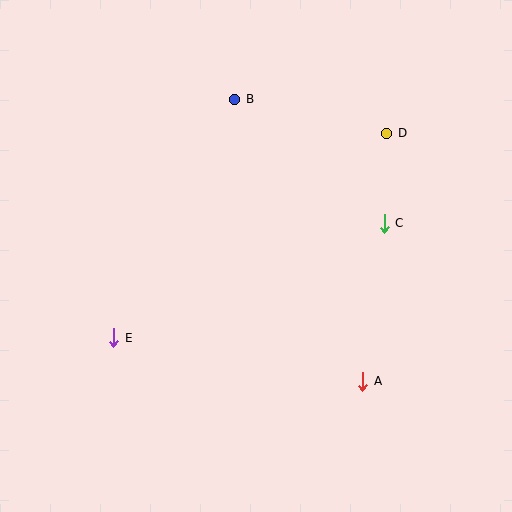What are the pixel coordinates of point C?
Point C is at (384, 224).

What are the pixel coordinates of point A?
Point A is at (363, 381).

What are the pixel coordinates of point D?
Point D is at (387, 133).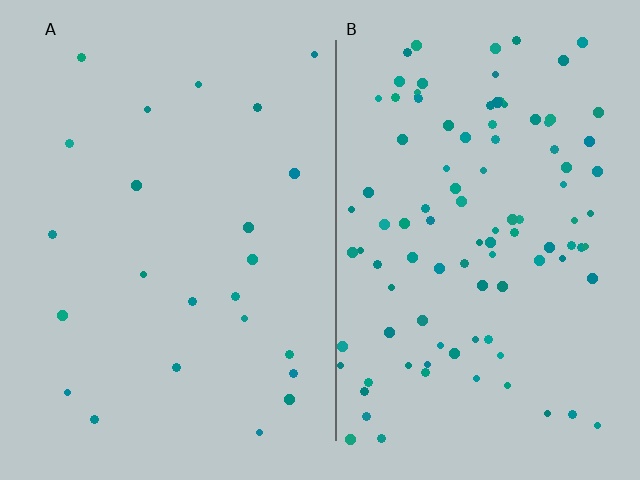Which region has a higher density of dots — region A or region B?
B (the right).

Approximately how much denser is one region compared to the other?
Approximately 4.3× — region B over region A.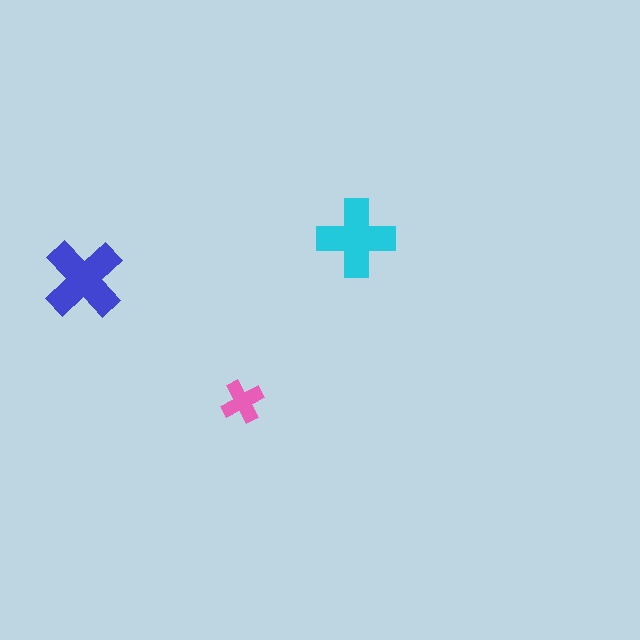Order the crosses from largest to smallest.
the blue one, the cyan one, the pink one.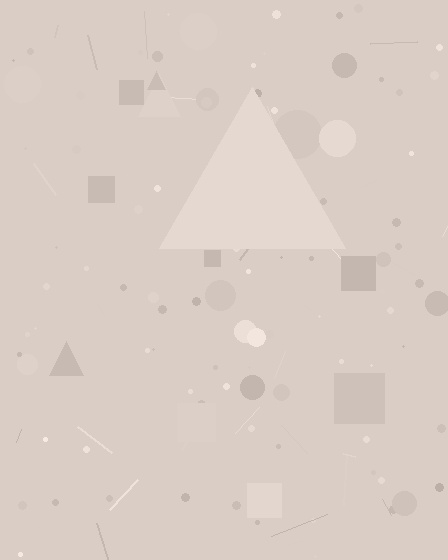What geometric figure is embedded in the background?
A triangle is embedded in the background.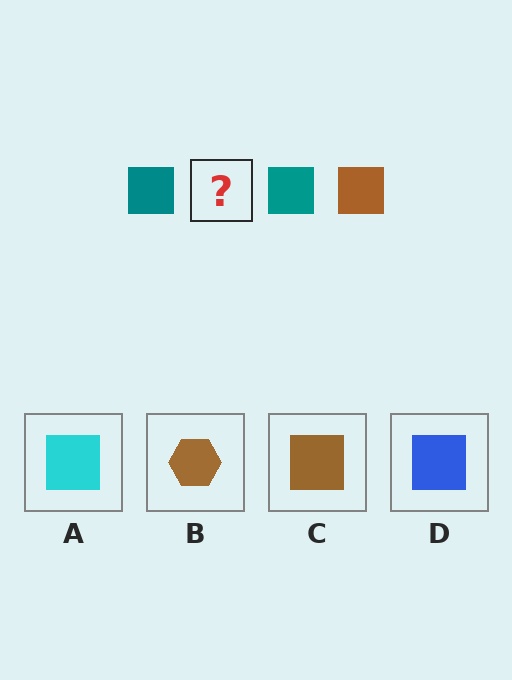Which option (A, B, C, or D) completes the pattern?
C.